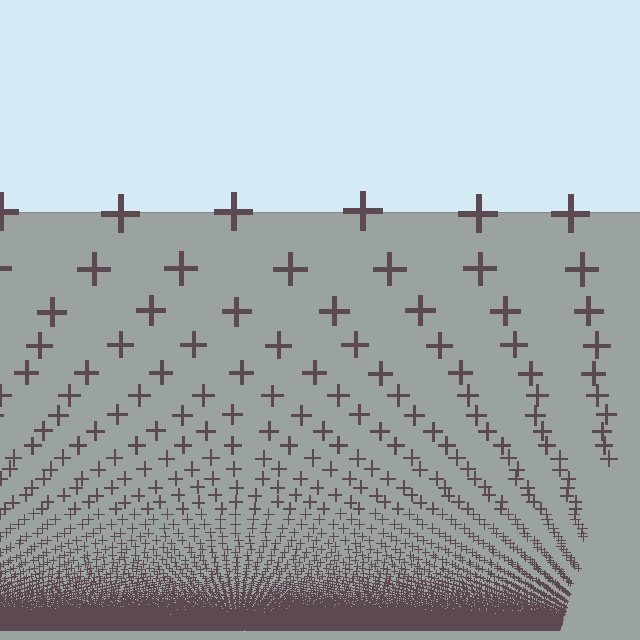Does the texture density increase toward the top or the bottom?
Density increases toward the bottom.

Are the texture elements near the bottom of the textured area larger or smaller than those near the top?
Smaller. The gradient is inverted — elements near the bottom are smaller and denser.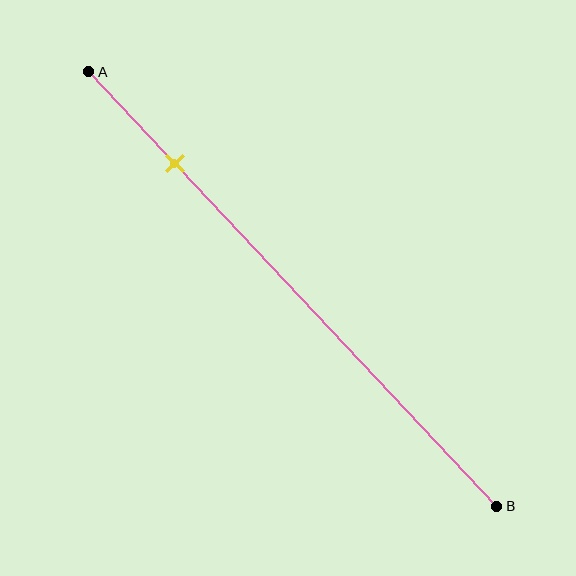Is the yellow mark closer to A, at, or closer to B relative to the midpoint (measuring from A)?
The yellow mark is closer to point A than the midpoint of segment AB.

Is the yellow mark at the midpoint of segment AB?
No, the mark is at about 20% from A, not at the 50% midpoint.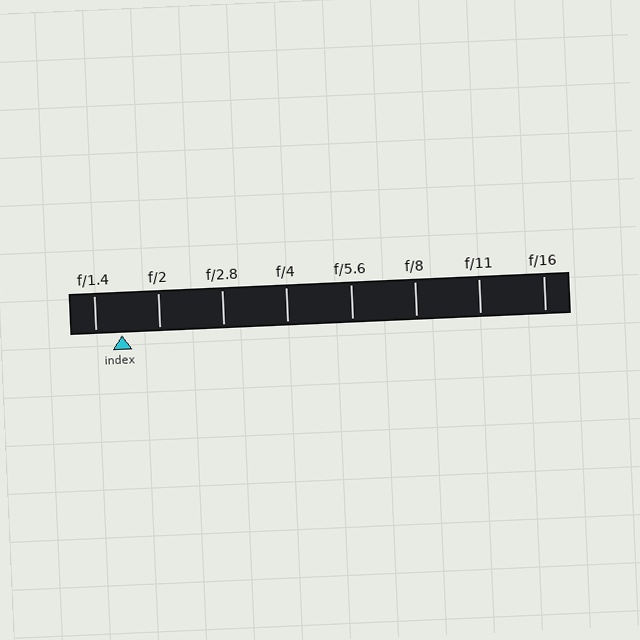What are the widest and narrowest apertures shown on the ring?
The widest aperture shown is f/1.4 and the narrowest is f/16.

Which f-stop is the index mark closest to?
The index mark is closest to f/1.4.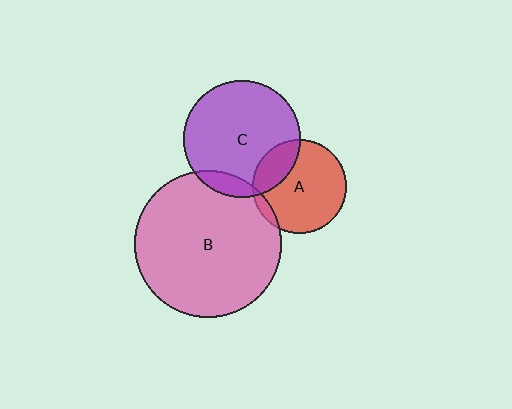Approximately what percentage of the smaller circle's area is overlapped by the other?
Approximately 5%.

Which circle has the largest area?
Circle B (pink).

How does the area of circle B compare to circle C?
Approximately 1.6 times.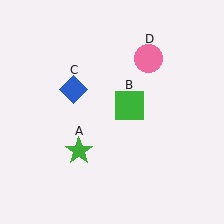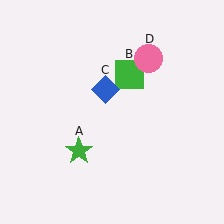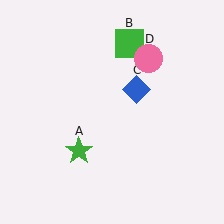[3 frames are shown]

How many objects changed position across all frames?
2 objects changed position: green square (object B), blue diamond (object C).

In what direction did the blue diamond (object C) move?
The blue diamond (object C) moved right.